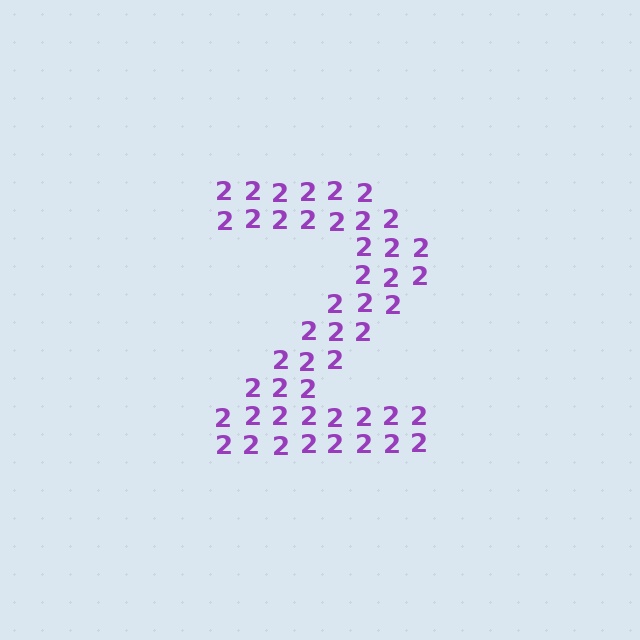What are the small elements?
The small elements are digit 2's.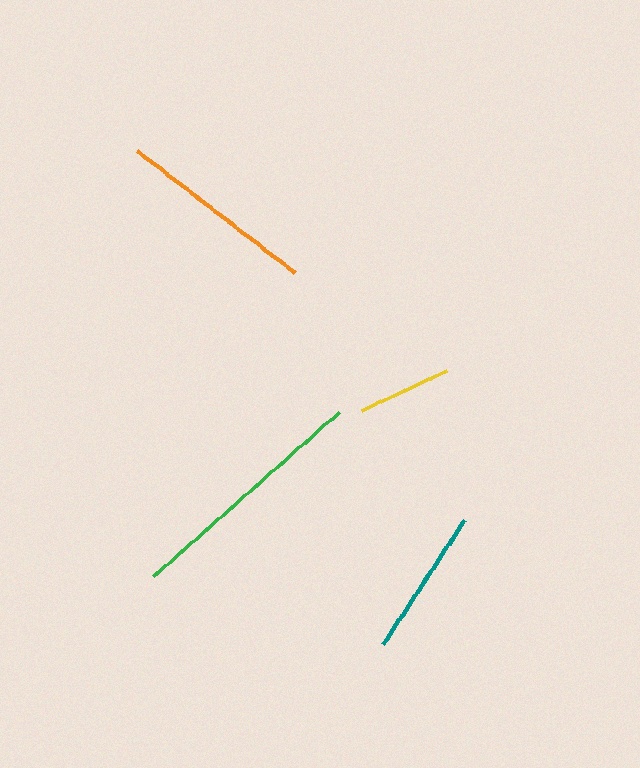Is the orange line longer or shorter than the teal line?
The orange line is longer than the teal line.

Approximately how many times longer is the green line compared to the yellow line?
The green line is approximately 2.7 times the length of the yellow line.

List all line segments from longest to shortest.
From longest to shortest: green, orange, teal, yellow.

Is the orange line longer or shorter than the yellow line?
The orange line is longer than the yellow line.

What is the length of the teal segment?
The teal segment is approximately 148 pixels long.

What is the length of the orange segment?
The orange segment is approximately 199 pixels long.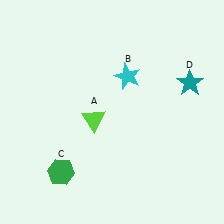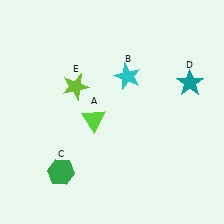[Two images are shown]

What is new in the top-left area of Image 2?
A lime star (E) was added in the top-left area of Image 2.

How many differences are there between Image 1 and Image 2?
There is 1 difference between the two images.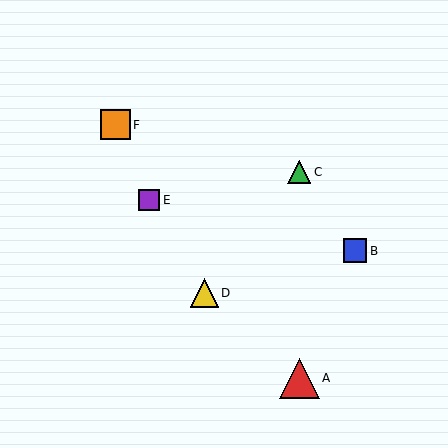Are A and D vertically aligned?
No, A is at x≈299 and D is at x≈204.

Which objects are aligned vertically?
Objects A, C are aligned vertically.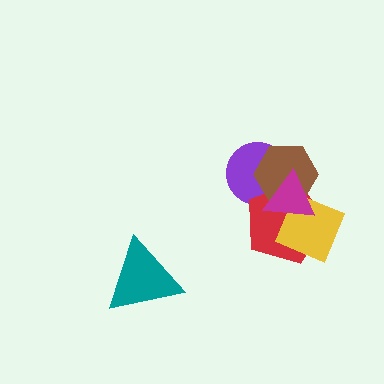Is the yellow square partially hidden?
Yes, it is partially covered by another shape.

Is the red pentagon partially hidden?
Yes, it is partially covered by another shape.